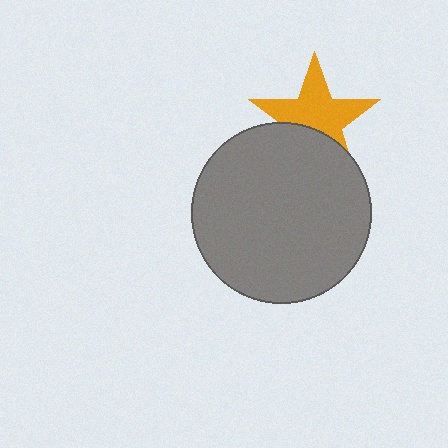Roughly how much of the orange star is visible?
About half of it is visible (roughly 64%).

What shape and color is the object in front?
The object in front is a gray circle.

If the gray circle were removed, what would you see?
You would see the complete orange star.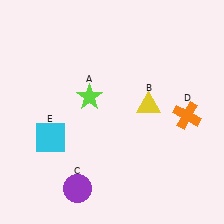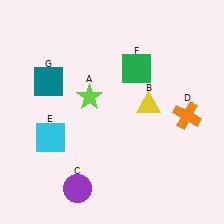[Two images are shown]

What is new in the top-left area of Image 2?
A teal square (G) was added in the top-left area of Image 2.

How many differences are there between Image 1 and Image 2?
There are 2 differences between the two images.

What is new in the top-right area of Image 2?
A green square (F) was added in the top-right area of Image 2.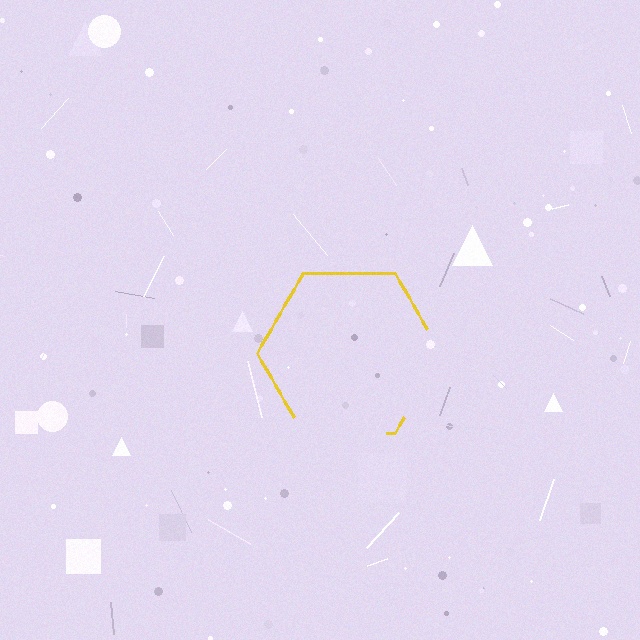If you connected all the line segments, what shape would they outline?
They would outline a hexagon.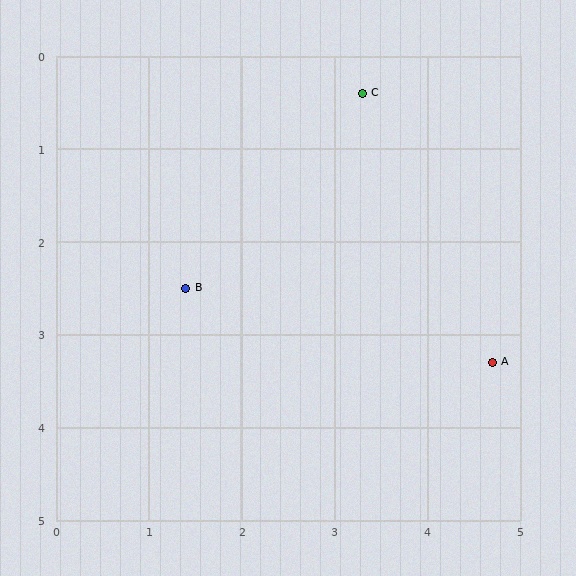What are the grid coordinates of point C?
Point C is at approximately (3.3, 0.4).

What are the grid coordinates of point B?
Point B is at approximately (1.4, 2.5).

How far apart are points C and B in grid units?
Points C and B are about 2.8 grid units apart.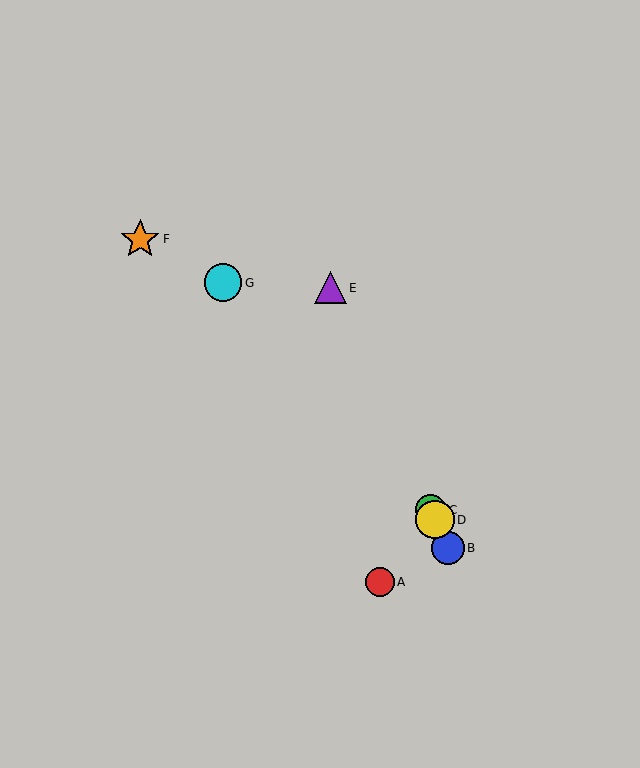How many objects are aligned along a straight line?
4 objects (B, C, D, E) are aligned along a straight line.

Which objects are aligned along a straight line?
Objects B, C, D, E are aligned along a straight line.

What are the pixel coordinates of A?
Object A is at (380, 582).